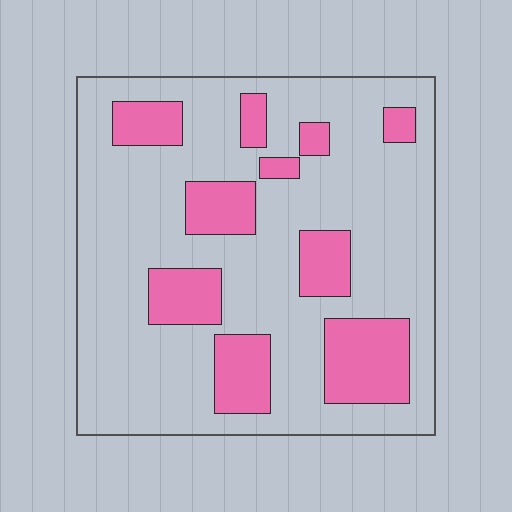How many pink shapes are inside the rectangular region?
10.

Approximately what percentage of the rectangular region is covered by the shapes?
Approximately 25%.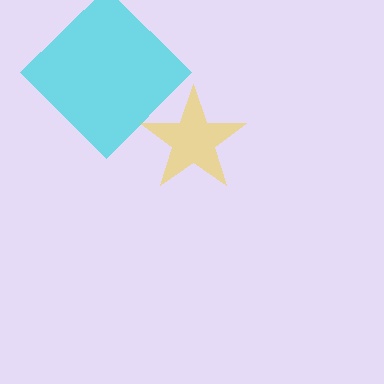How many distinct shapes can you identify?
There are 2 distinct shapes: a cyan diamond, a yellow star.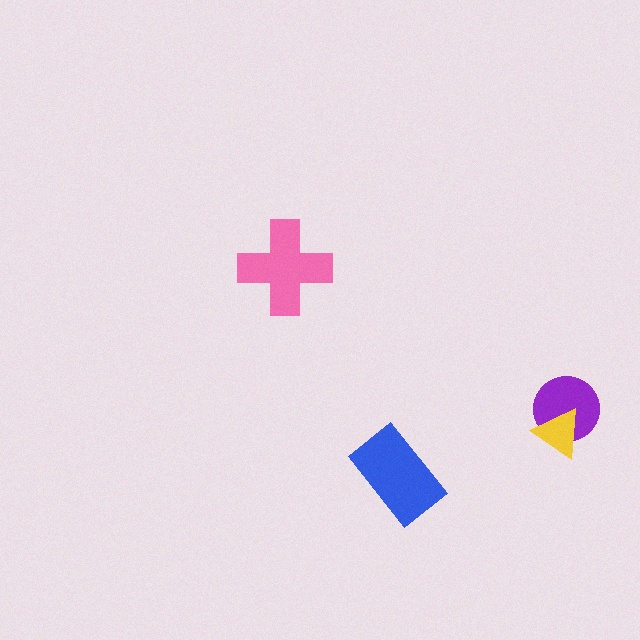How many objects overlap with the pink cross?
0 objects overlap with the pink cross.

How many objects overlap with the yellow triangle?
1 object overlaps with the yellow triangle.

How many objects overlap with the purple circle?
1 object overlaps with the purple circle.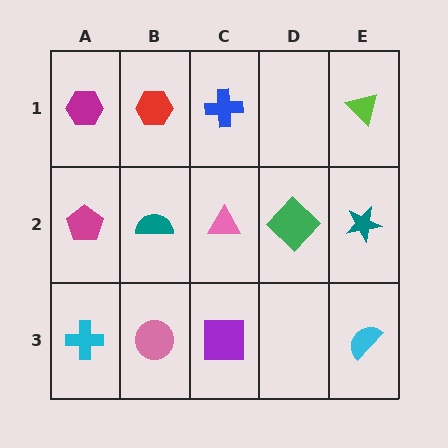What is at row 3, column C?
A purple square.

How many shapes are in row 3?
4 shapes.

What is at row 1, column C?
A blue cross.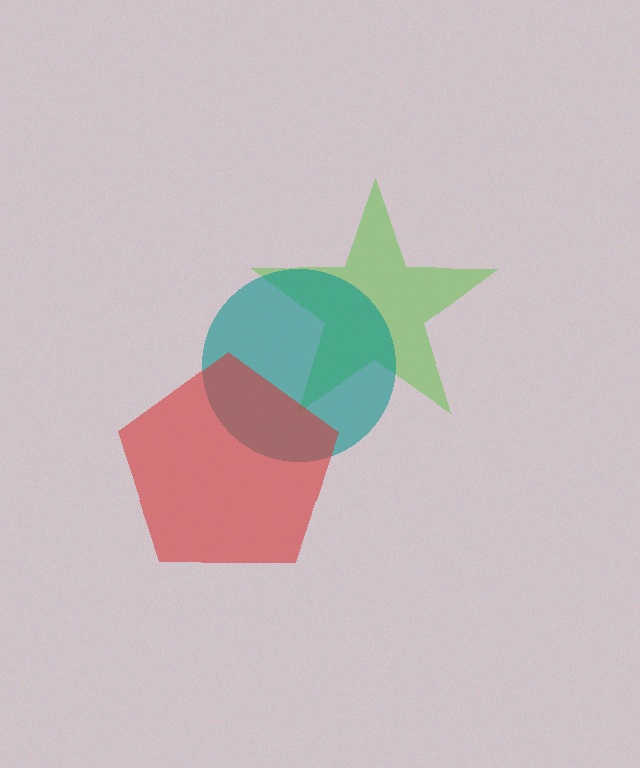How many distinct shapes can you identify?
There are 3 distinct shapes: a lime star, a teal circle, a red pentagon.